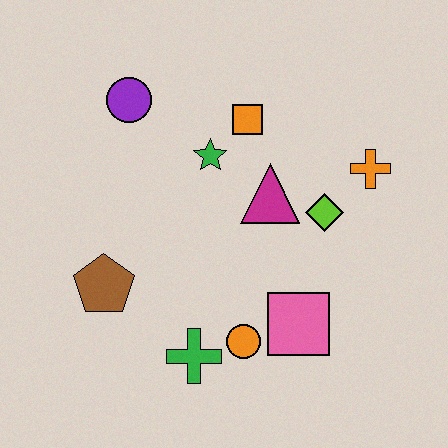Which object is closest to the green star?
The orange square is closest to the green star.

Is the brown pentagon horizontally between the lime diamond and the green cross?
No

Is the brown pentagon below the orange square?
Yes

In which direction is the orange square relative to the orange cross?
The orange square is to the left of the orange cross.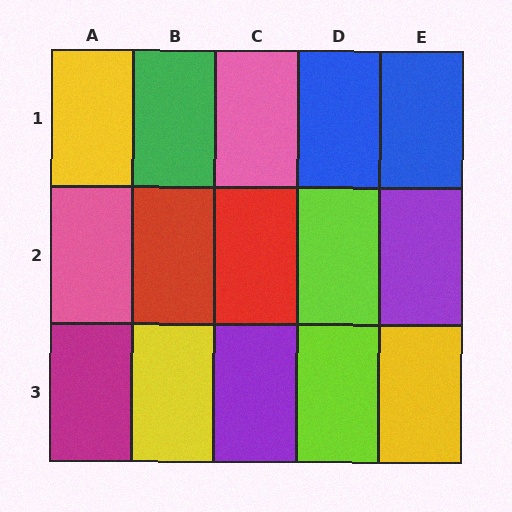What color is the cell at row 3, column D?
Lime.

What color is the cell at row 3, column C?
Purple.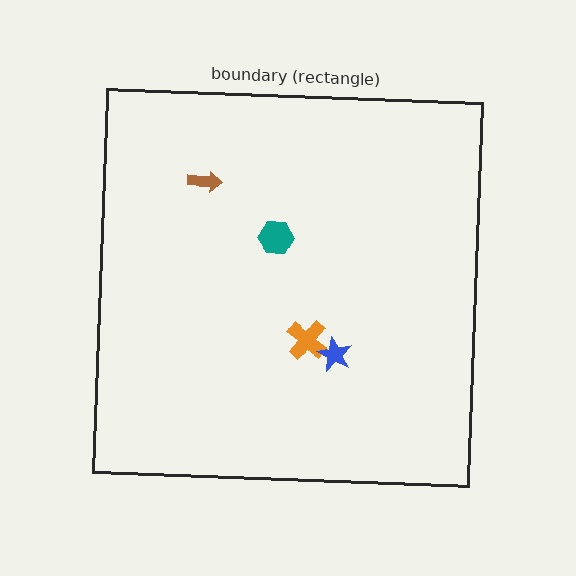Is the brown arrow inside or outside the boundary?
Inside.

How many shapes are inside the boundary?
4 inside, 0 outside.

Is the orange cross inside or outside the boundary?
Inside.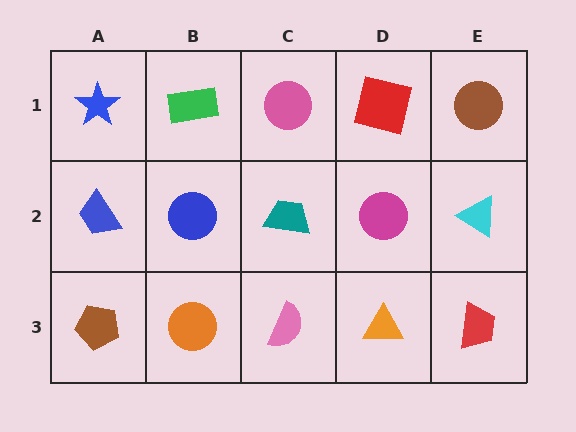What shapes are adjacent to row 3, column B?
A blue circle (row 2, column B), a brown pentagon (row 3, column A), a pink semicircle (row 3, column C).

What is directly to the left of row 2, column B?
A blue trapezoid.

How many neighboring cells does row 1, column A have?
2.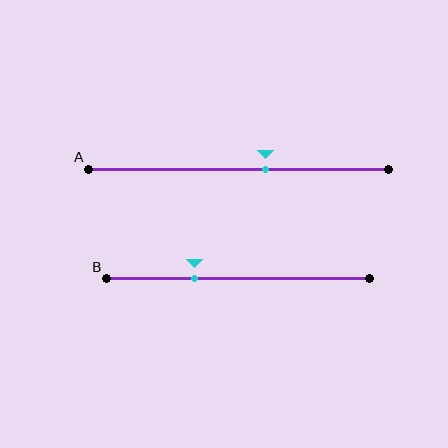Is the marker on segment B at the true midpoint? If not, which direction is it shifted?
No, the marker on segment B is shifted to the left by about 17% of the segment length.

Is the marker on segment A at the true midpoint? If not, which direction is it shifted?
No, the marker on segment A is shifted to the right by about 9% of the segment length.